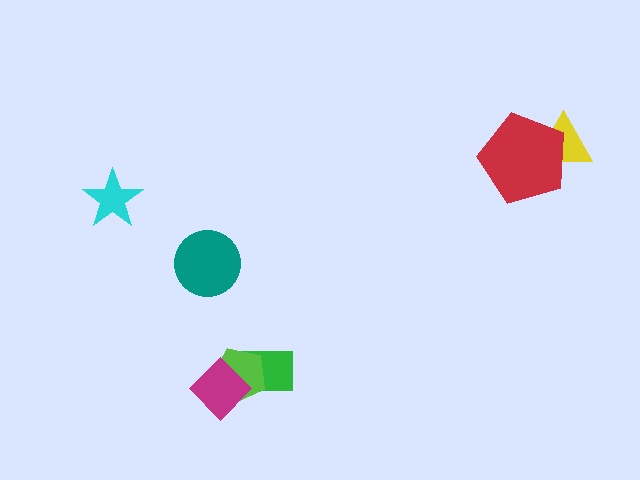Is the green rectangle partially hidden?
Yes, it is partially covered by another shape.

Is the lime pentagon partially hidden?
Yes, it is partially covered by another shape.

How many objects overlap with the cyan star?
0 objects overlap with the cyan star.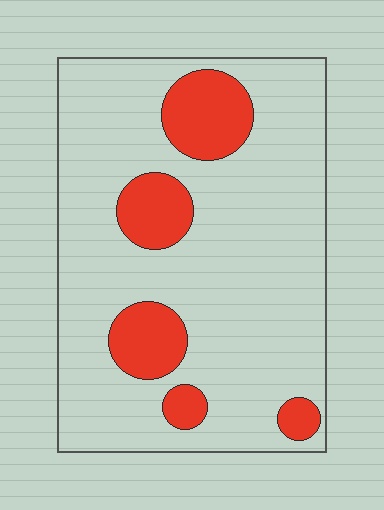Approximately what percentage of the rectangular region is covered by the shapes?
Approximately 20%.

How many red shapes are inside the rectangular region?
5.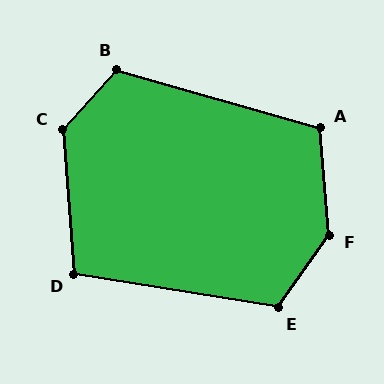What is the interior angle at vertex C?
Approximately 133 degrees (obtuse).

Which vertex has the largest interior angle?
F, at approximately 140 degrees.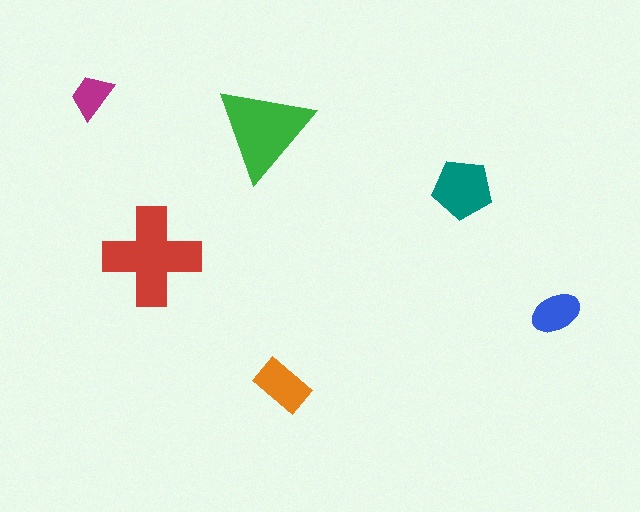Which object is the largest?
The red cross.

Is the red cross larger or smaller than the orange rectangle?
Larger.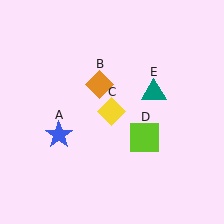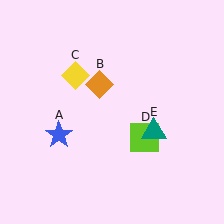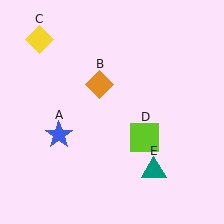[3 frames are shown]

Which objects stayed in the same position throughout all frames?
Blue star (object A) and orange diamond (object B) and lime square (object D) remained stationary.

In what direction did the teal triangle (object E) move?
The teal triangle (object E) moved down.